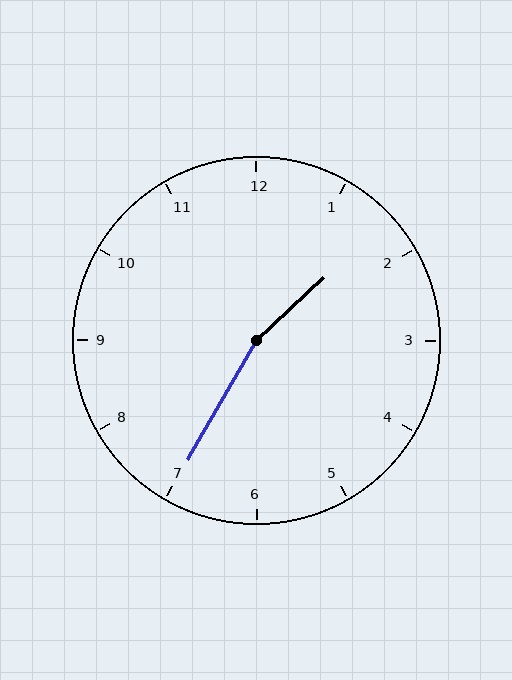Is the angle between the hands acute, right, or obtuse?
It is obtuse.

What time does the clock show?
1:35.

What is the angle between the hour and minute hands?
Approximately 162 degrees.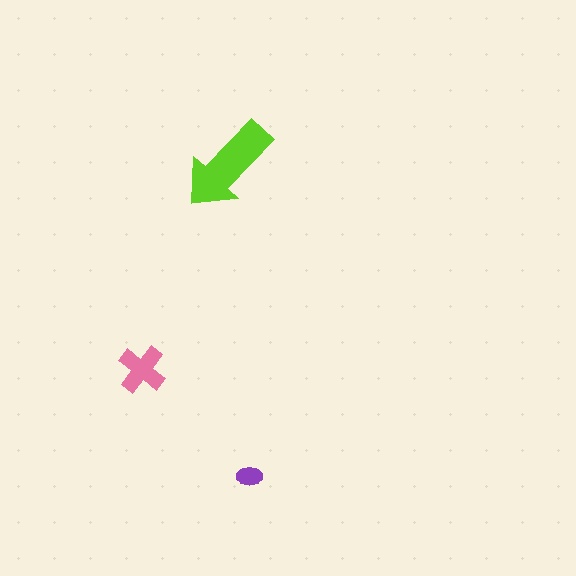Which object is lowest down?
The purple ellipse is bottommost.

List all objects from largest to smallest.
The lime arrow, the pink cross, the purple ellipse.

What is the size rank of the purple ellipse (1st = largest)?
3rd.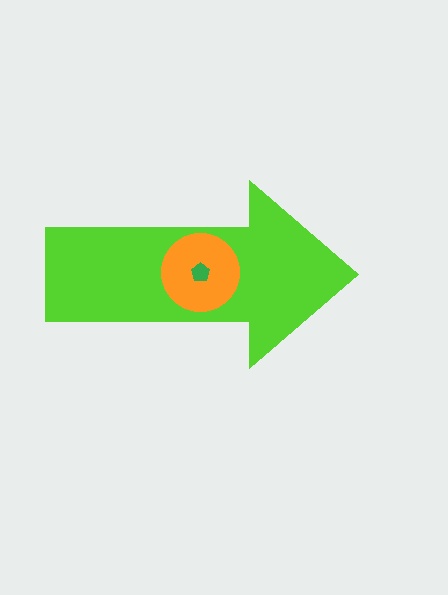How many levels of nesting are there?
3.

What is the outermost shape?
The lime arrow.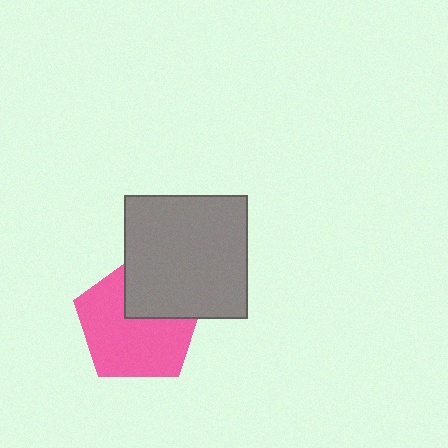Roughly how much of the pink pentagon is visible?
Most of it is visible (roughly 68%).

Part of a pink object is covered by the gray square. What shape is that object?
It is a pentagon.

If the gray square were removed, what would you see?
You would see the complete pink pentagon.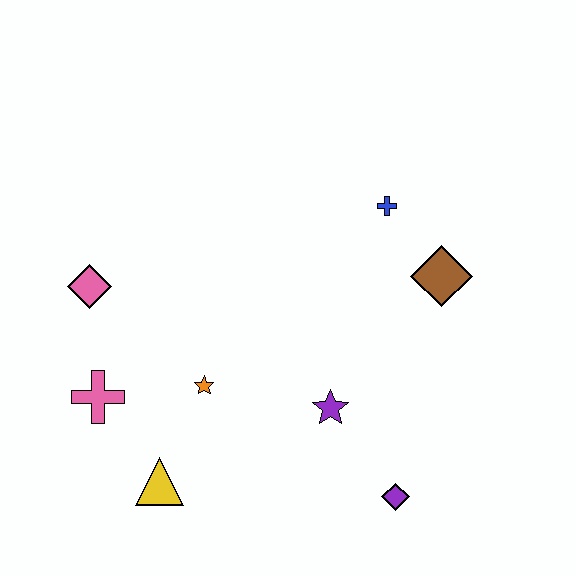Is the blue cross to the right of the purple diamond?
No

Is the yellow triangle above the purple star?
No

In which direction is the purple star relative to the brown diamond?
The purple star is below the brown diamond.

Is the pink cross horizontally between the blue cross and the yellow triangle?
No